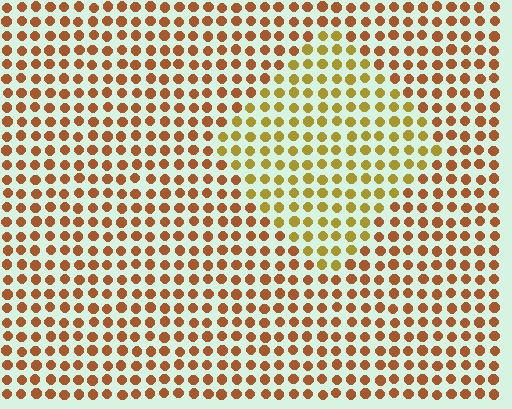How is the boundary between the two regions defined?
The boundary is defined purely by a slight shift in hue (about 32 degrees). Spacing, size, and orientation are identical on both sides.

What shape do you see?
I see a diamond.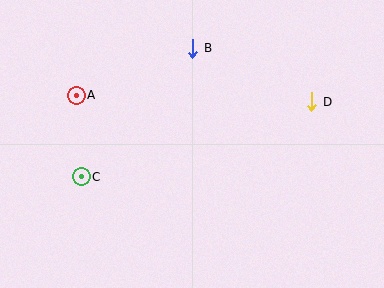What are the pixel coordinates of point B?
Point B is at (193, 48).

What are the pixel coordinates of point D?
Point D is at (312, 102).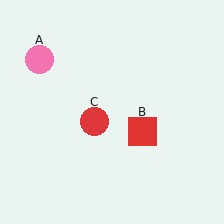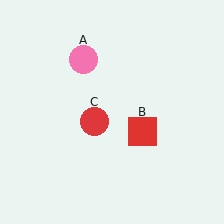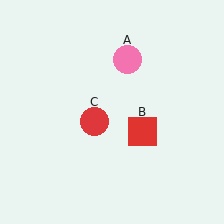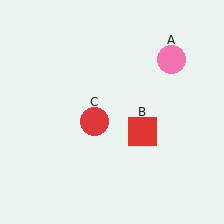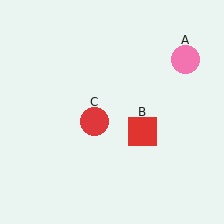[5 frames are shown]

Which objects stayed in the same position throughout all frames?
Red square (object B) and red circle (object C) remained stationary.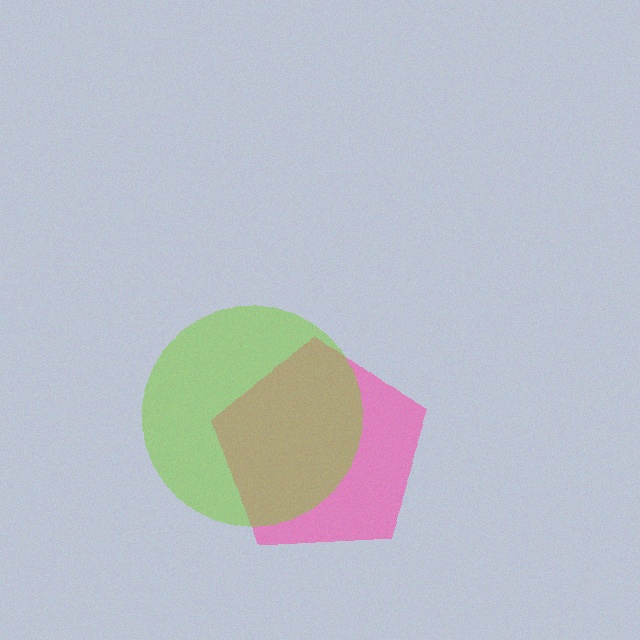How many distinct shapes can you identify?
There are 2 distinct shapes: a pink pentagon, a lime circle.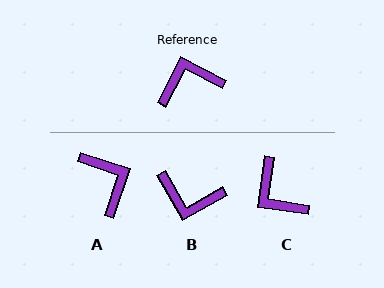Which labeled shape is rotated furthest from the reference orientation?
B, about 147 degrees away.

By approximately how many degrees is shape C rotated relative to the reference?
Approximately 109 degrees counter-clockwise.